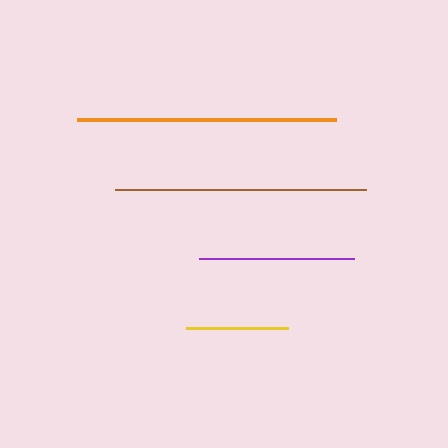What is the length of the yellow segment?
The yellow segment is approximately 101 pixels long.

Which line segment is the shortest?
The yellow line is the shortest at approximately 101 pixels.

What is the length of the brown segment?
The brown segment is approximately 251 pixels long.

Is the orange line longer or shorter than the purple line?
The orange line is longer than the purple line.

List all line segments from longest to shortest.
From longest to shortest: orange, brown, purple, yellow.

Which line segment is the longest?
The orange line is the longest at approximately 259 pixels.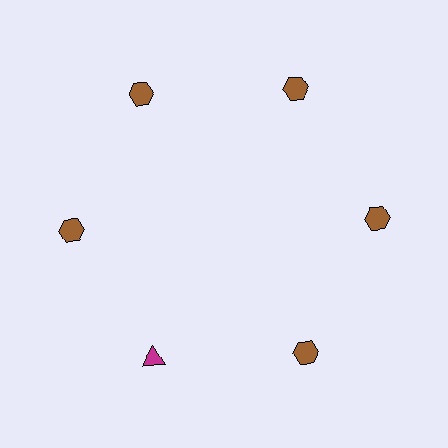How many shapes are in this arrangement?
There are 6 shapes arranged in a ring pattern.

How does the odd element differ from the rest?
It differs in both color (magenta instead of brown) and shape (triangle instead of hexagon).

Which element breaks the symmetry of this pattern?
The magenta triangle at roughly the 7 o'clock position breaks the symmetry. All other shapes are brown hexagons.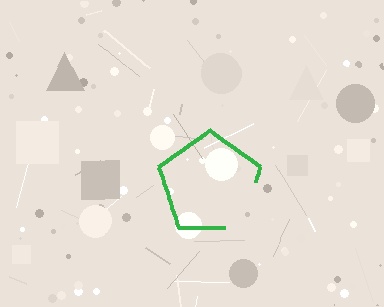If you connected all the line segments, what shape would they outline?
They would outline a pentagon.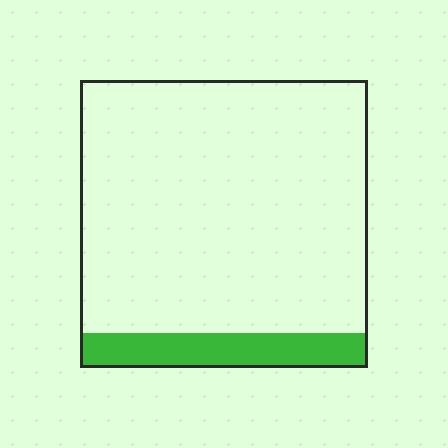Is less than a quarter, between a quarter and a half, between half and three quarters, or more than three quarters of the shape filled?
Less than a quarter.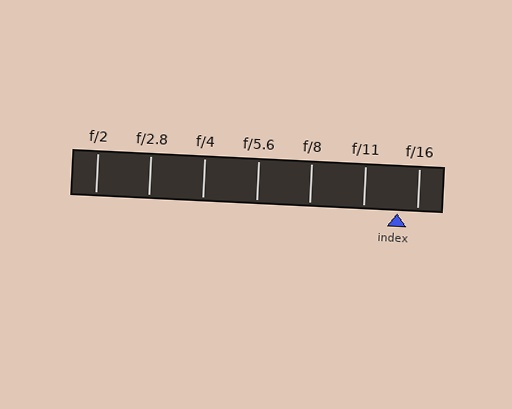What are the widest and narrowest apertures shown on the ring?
The widest aperture shown is f/2 and the narrowest is f/16.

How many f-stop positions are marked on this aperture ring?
There are 7 f-stop positions marked.